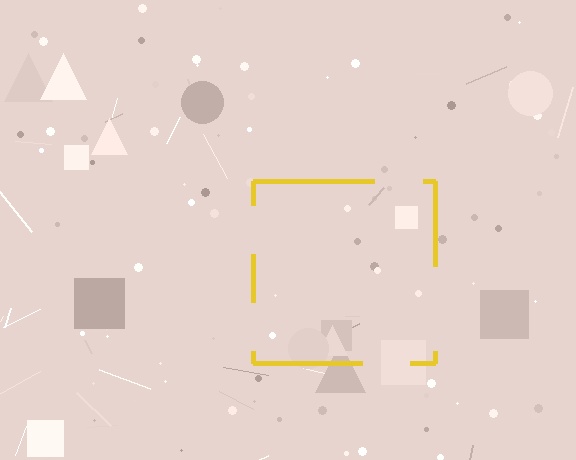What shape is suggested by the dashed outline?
The dashed outline suggests a square.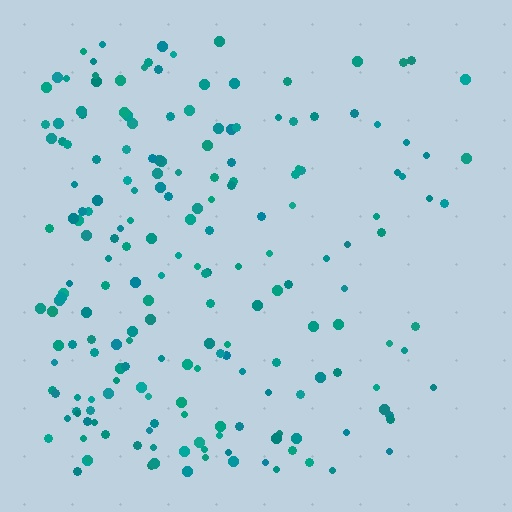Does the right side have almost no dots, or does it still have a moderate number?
Still a moderate number, just noticeably fewer than the left.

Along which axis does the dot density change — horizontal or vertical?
Horizontal.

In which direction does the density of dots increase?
From right to left, with the left side densest.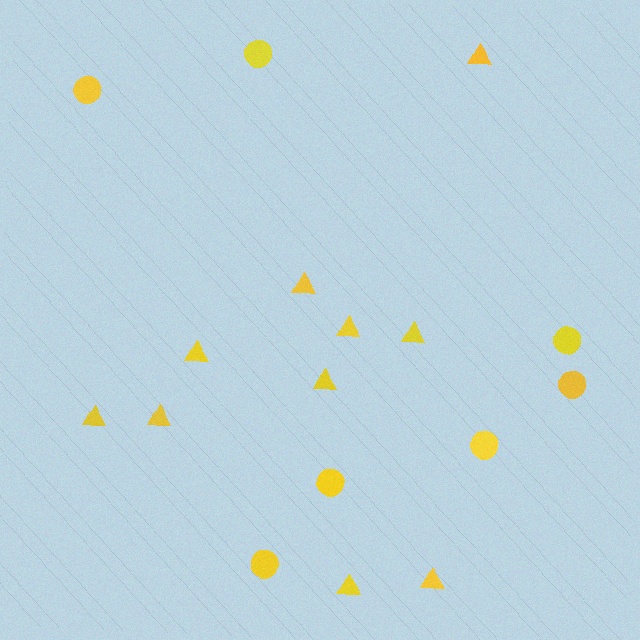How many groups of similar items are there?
There are 2 groups: one group of triangles (10) and one group of circles (7).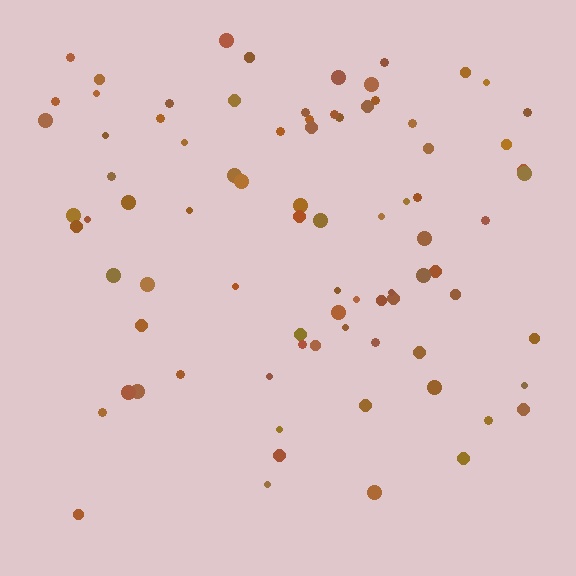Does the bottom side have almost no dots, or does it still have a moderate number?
Still a moderate number, just noticeably fewer than the top.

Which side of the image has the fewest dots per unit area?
The bottom.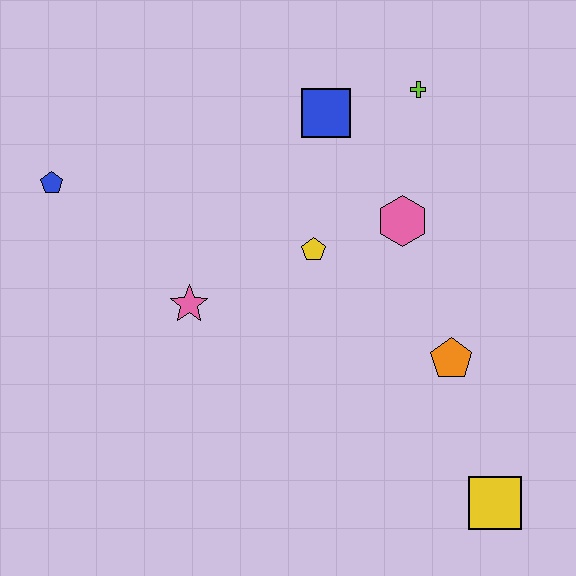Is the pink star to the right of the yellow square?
No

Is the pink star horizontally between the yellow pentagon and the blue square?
No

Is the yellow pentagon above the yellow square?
Yes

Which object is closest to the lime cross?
The blue square is closest to the lime cross.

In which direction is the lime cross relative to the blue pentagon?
The lime cross is to the right of the blue pentagon.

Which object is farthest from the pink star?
The yellow square is farthest from the pink star.